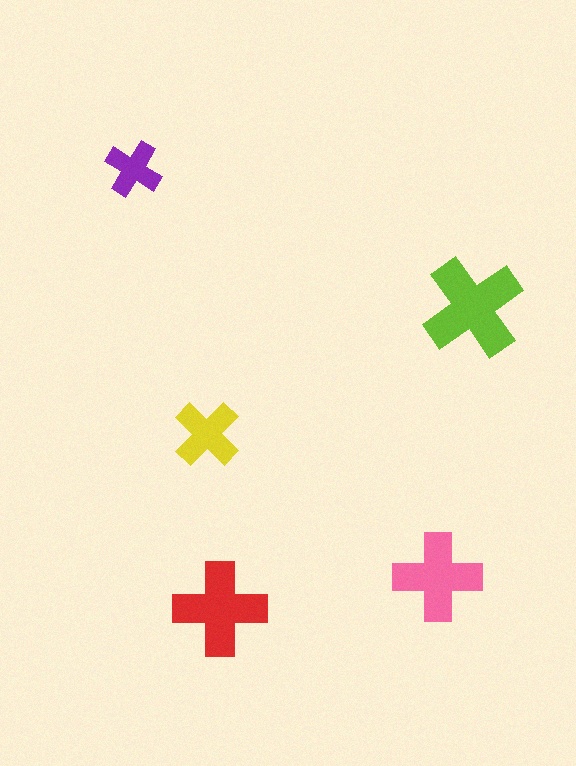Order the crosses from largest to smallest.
the lime one, the red one, the pink one, the yellow one, the purple one.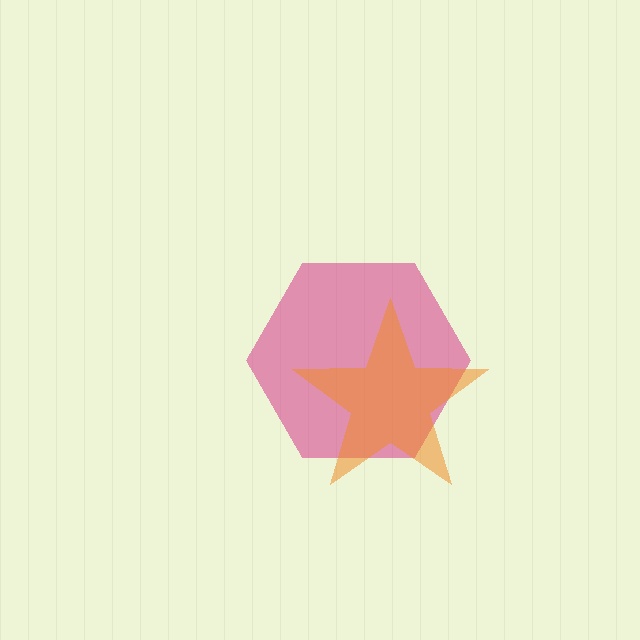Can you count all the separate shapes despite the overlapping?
Yes, there are 2 separate shapes.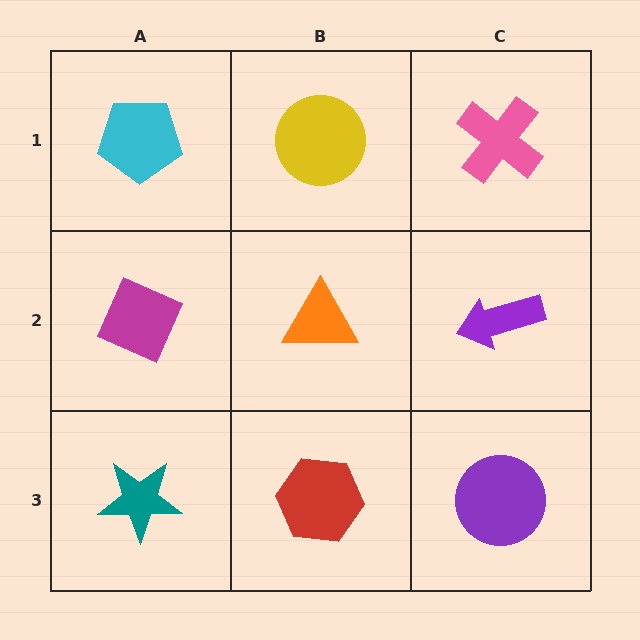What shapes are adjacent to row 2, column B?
A yellow circle (row 1, column B), a red hexagon (row 3, column B), a magenta diamond (row 2, column A), a purple arrow (row 2, column C).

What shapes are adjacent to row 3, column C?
A purple arrow (row 2, column C), a red hexagon (row 3, column B).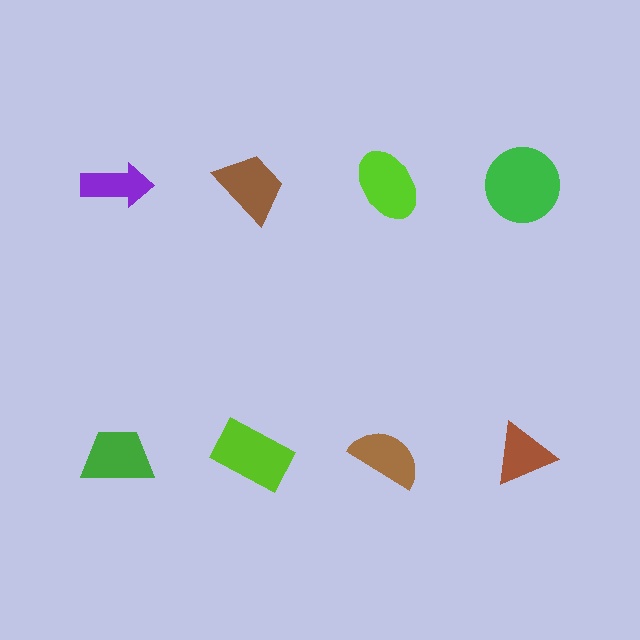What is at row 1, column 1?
A purple arrow.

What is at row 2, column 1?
A green trapezoid.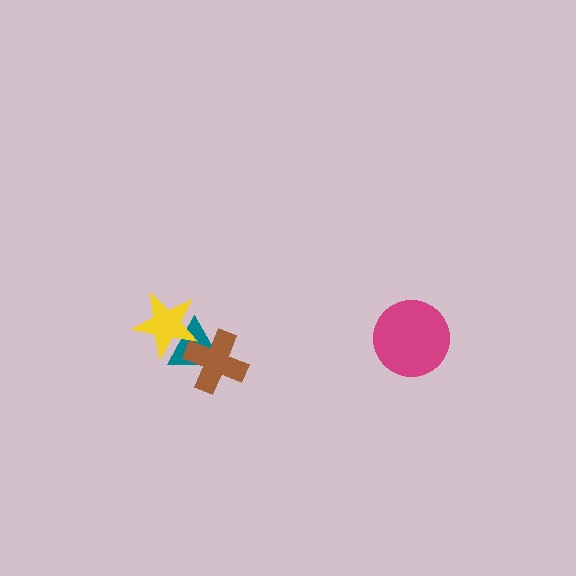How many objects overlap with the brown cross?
1 object overlaps with the brown cross.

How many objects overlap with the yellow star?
1 object overlaps with the yellow star.